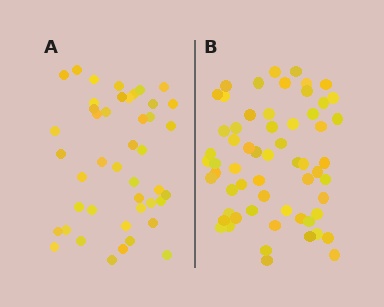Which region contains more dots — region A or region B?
Region B (the right region) has more dots.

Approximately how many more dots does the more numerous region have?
Region B has approximately 15 more dots than region A.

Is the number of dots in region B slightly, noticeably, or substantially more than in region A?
Region B has noticeably more, but not dramatically so. The ratio is roughly 1.4 to 1.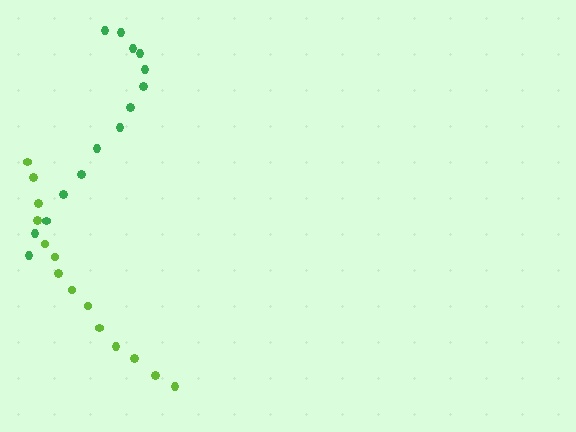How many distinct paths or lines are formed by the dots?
There are 2 distinct paths.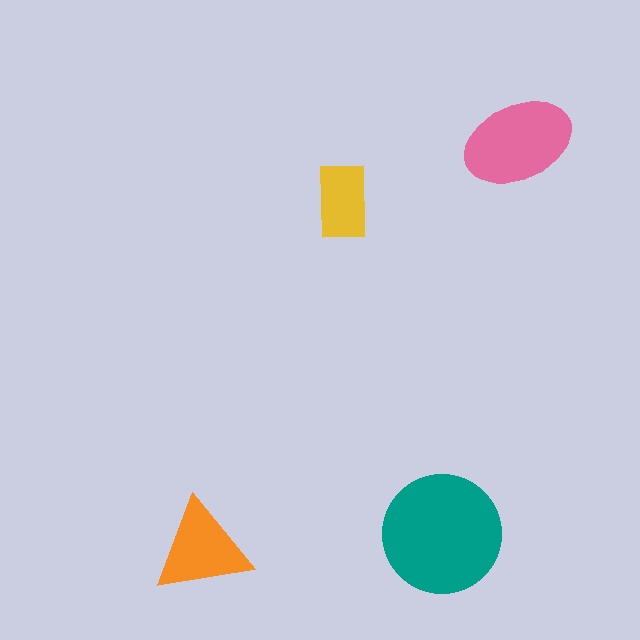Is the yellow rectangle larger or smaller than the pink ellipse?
Smaller.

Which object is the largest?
The teal circle.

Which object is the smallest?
The yellow rectangle.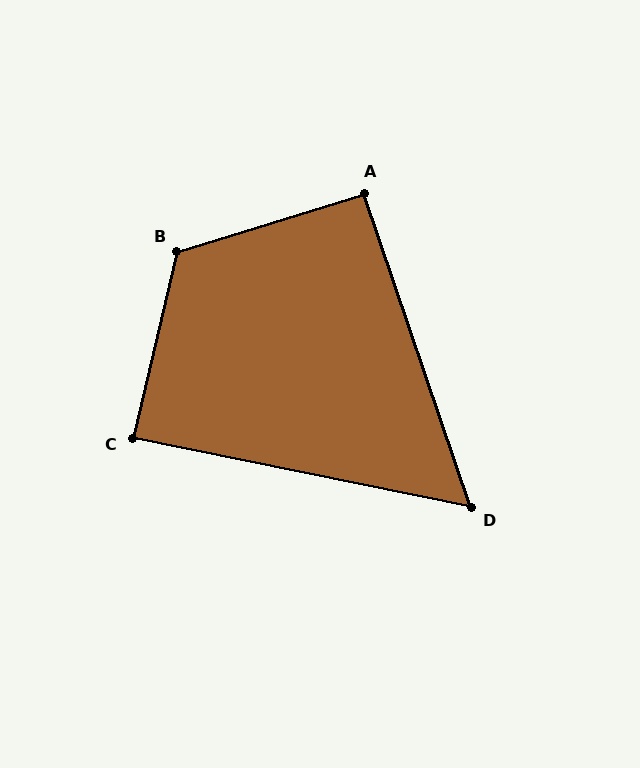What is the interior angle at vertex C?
Approximately 88 degrees (approximately right).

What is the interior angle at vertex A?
Approximately 92 degrees (approximately right).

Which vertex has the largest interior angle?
B, at approximately 120 degrees.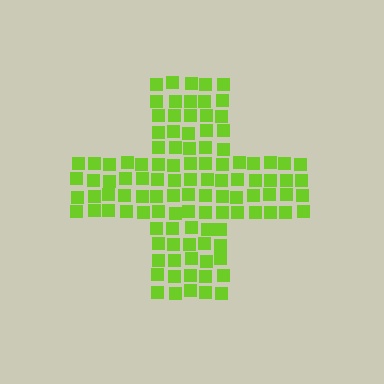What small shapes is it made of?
It is made of small squares.